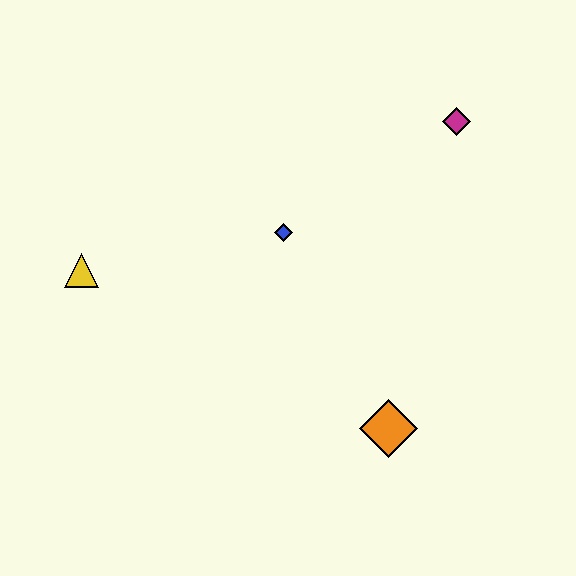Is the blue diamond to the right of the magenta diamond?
No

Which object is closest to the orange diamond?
The blue diamond is closest to the orange diamond.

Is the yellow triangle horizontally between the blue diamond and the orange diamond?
No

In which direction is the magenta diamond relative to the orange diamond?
The magenta diamond is above the orange diamond.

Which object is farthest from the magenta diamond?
The yellow triangle is farthest from the magenta diamond.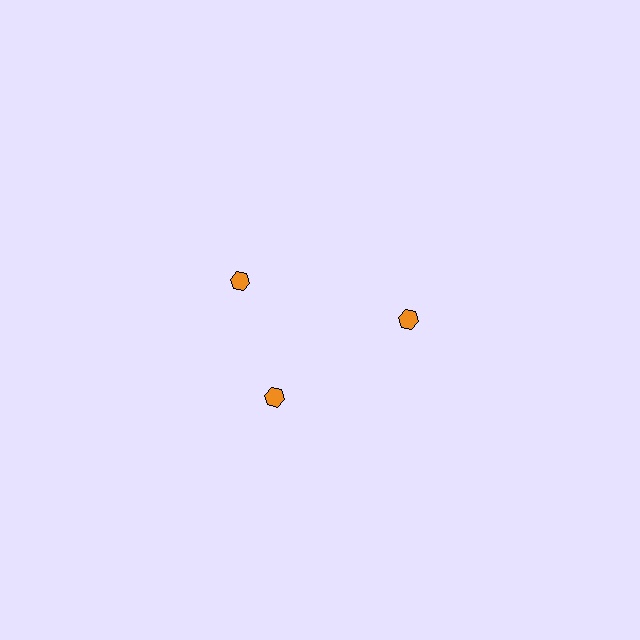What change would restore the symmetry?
The symmetry would be restored by rotating it back into even spacing with its neighbors so that all 3 hexagons sit at equal angles and equal distance from the center.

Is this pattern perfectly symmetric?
No. The 3 orange hexagons are arranged in a ring, but one element near the 11 o'clock position is rotated out of alignment along the ring, breaking the 3-fold rotational symmetry.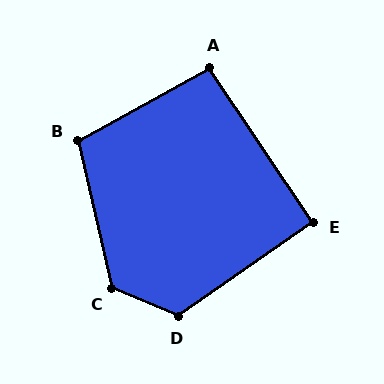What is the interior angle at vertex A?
Approximately 95 degrees (approximately right).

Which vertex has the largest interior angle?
C, at approximately 126 degrees.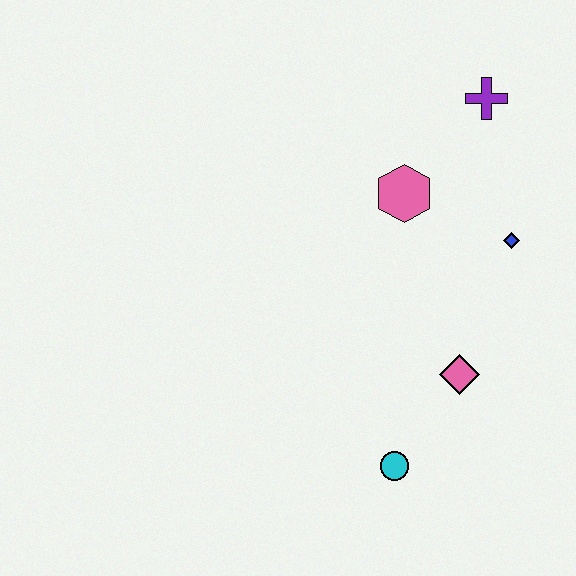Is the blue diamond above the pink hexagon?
No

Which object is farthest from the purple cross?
The cyan circle is farthest from the purple cross.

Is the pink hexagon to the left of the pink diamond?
Yes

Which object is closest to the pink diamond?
The cyan circle is closest to the pink diamond.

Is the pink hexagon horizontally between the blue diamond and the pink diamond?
No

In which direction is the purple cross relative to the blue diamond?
The purple cross is above the blue diamond.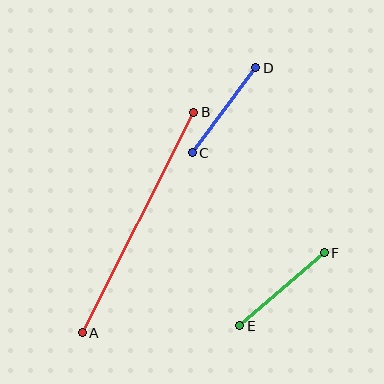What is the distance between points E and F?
The distance is approximately 112 pixels.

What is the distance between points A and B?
The distance is approximately 247 pixels.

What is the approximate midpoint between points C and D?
The midpoint is at approximately (224, 110) pixels.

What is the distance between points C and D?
The distance is approximately 106 pixels.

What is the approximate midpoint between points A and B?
The midpoint is at approximately (138, 222) pixels.